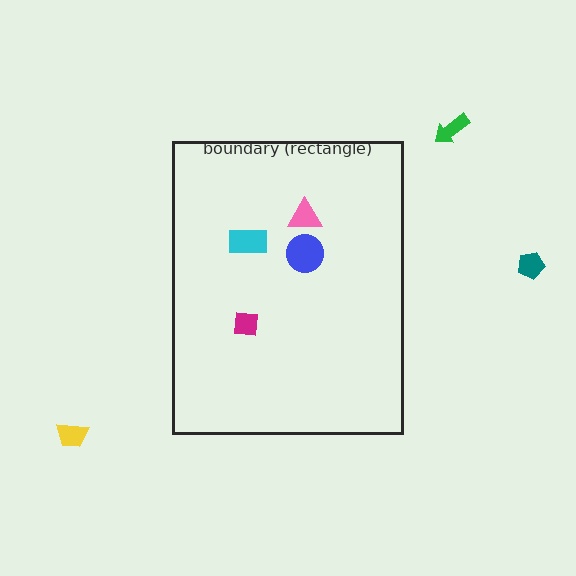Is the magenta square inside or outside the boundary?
Inside.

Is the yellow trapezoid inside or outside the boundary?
Outside.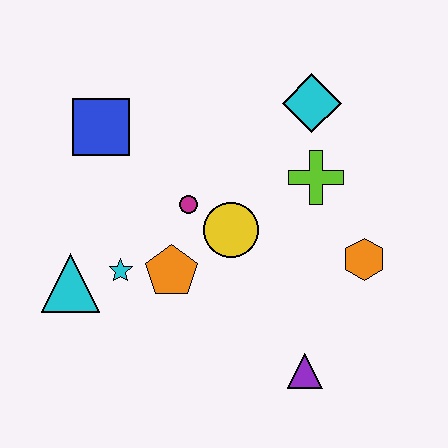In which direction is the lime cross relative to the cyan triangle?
The lime cross is to the right of the cyan triangle.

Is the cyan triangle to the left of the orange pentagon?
Yes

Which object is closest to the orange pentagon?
The cyan star is closest to the orange pentagon.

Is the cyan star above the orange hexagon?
No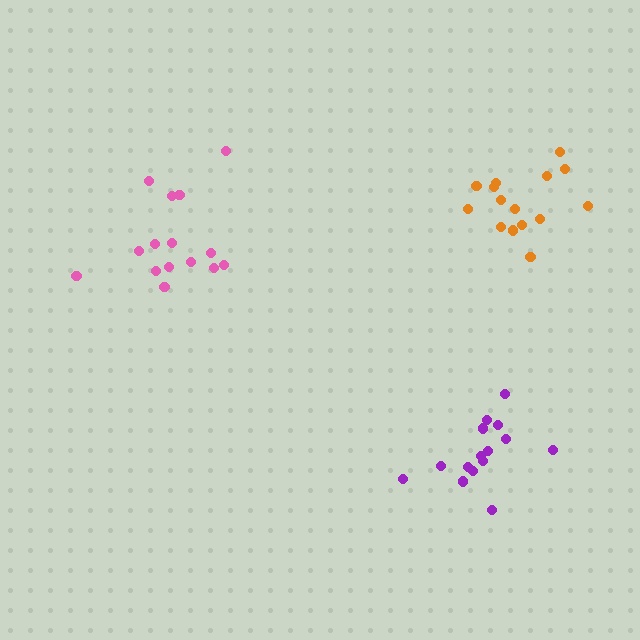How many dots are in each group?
Group 1: 15 dots, Group 2: 15 dots, Group 3: 15 dots (45 total).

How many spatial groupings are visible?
There are 3 spatial groupings.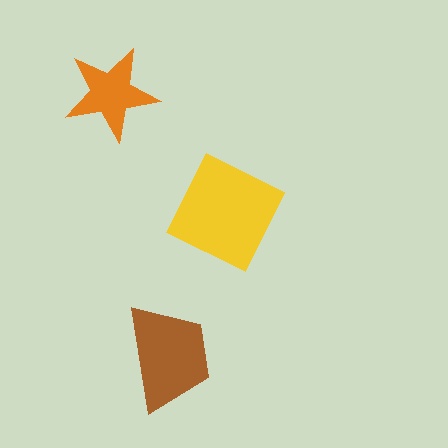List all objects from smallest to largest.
The orange star, the brown trapezoid, the yellow diamond.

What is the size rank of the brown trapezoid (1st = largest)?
2nd.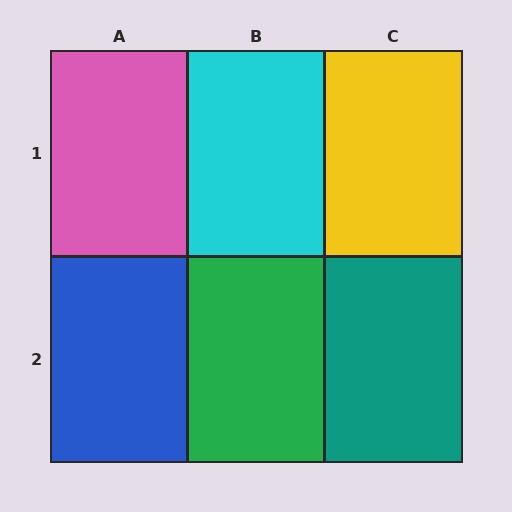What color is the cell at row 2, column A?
Blue.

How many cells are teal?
1 cell is teal.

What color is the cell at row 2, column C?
Teal.